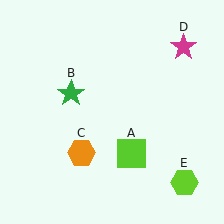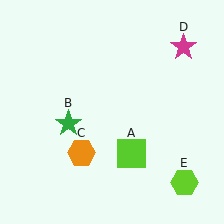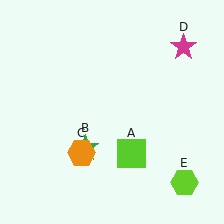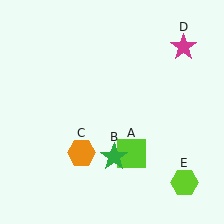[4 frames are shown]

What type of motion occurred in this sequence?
The green star (object B) rotated counterclockwise around the center of the scene.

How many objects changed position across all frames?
1 object changed position: green star (object B).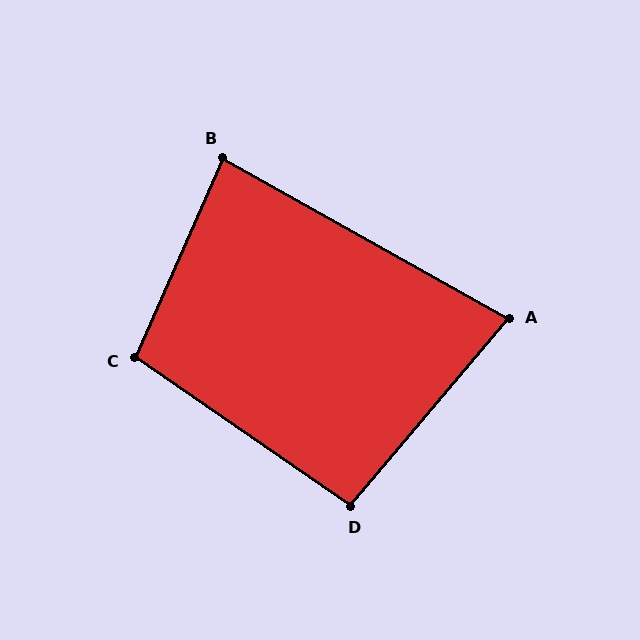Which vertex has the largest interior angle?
C, at approximately 101 degrees.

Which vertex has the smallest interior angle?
A, at approximately 79 degrees.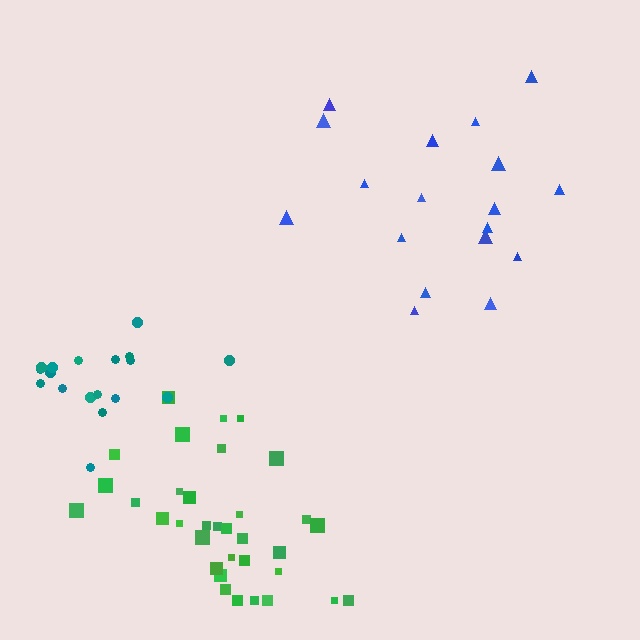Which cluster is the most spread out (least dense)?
Blue.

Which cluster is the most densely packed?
Teal.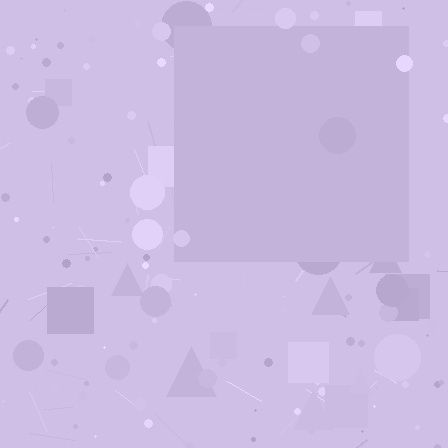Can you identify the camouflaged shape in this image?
The camouflaged shape is a square.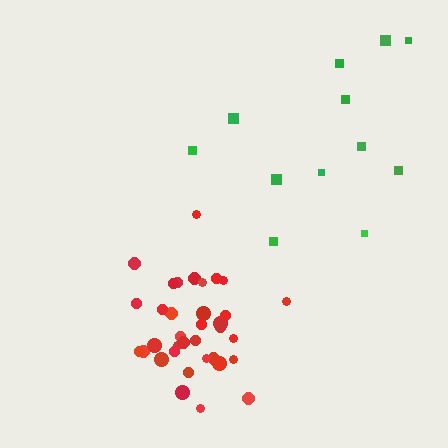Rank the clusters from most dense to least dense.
red, green.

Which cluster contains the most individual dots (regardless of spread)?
Red (35).